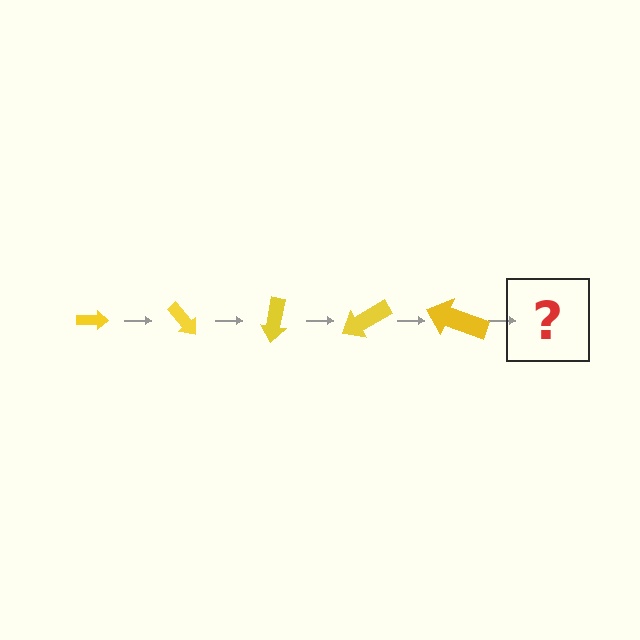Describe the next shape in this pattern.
It should be an arrow, larger than the previous one and rotated 250 degrees from the start.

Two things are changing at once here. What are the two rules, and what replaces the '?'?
The two rules are that the arrow grows larger each step and it rotates 50 degrees each step. The '?' should be an arrow, larger than the previous one and rotated 250 degrees from the start.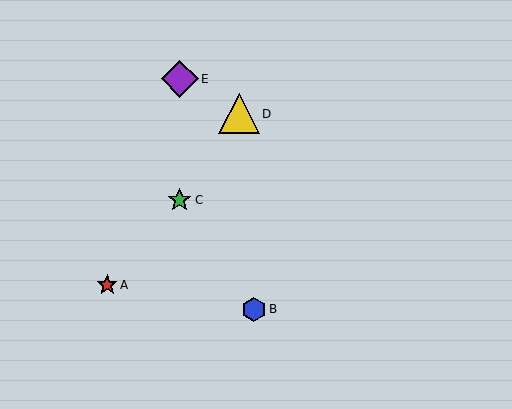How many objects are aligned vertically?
2 objects (C, E) are aligned vertically.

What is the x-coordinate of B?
Object B is at x≈254.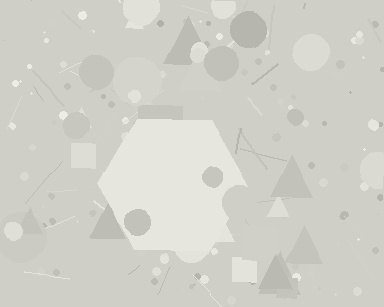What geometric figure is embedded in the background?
A hexagon is embedded in the background.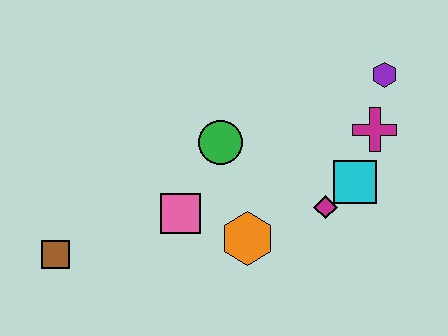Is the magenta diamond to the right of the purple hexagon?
No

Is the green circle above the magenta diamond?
Yes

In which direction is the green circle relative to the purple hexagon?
The green circle is to the left of the purple hexagon.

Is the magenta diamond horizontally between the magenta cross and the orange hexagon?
Yes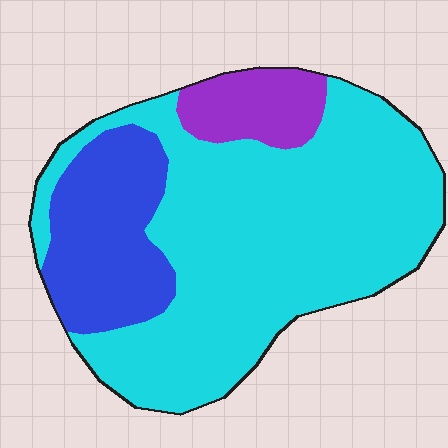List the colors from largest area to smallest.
From largest to smallest: cyan, blue, purple.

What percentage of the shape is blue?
Blue covers 21% of the shape.